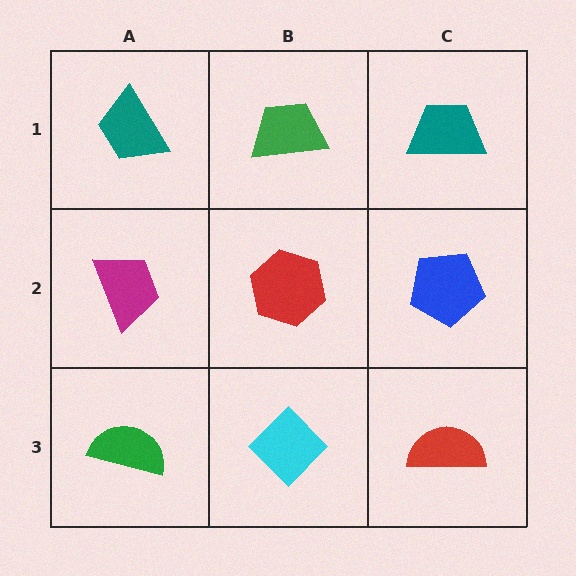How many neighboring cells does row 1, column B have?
3.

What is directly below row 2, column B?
A cyan diamond.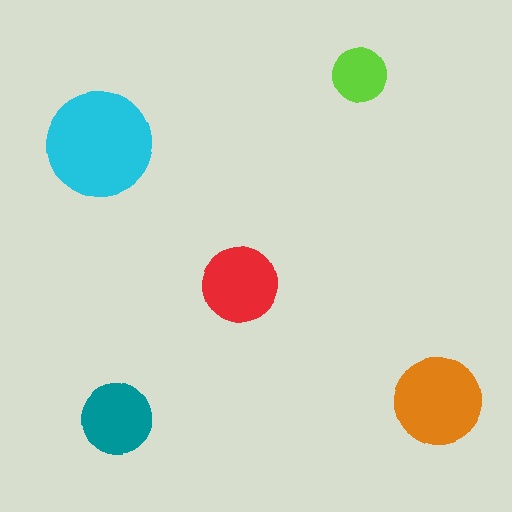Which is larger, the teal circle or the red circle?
The red one.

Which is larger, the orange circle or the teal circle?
The orange one.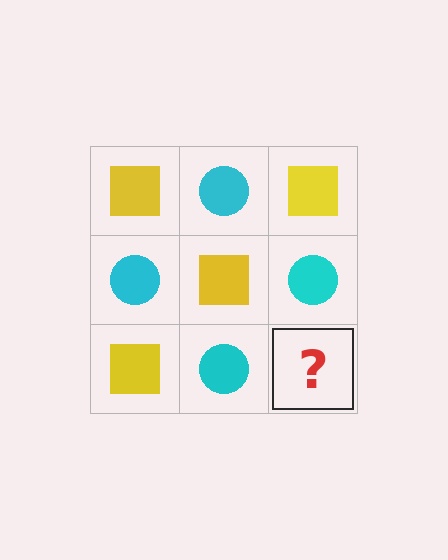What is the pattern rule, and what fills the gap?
The rule is that it alternates yellow square and cyan circle in a checkerboard pattern. The gap should be filled with a yellow square.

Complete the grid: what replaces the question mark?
The question mark should be replaced with a yellow square.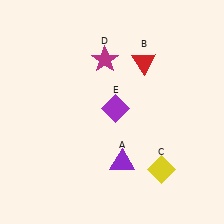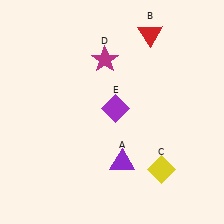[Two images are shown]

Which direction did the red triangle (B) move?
The red triangle (B) moved up.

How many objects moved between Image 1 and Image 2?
1 object moved between the two images.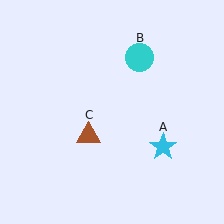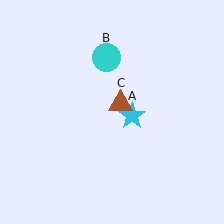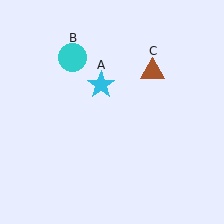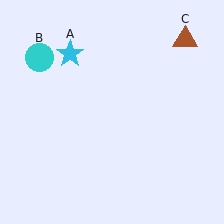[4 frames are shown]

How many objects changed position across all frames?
3 objects changed position: cyan star (object A), cyan circle (object B), brown triangle (object C).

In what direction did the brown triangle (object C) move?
The brown triangle (object C) moved up and to the right.